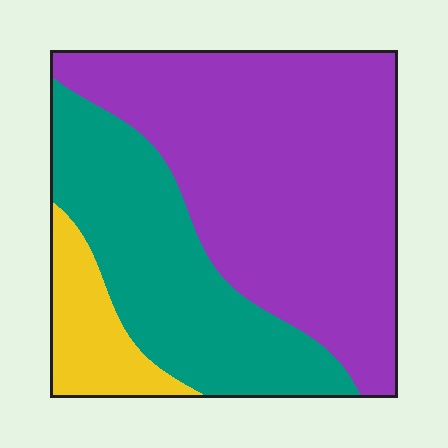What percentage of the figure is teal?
Teal takes up about one third (1/3) of the figure.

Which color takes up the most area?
Purple, at roughly 55%.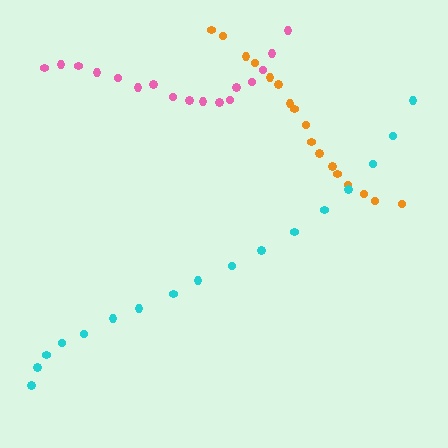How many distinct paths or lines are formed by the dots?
There are 3 distinct paths.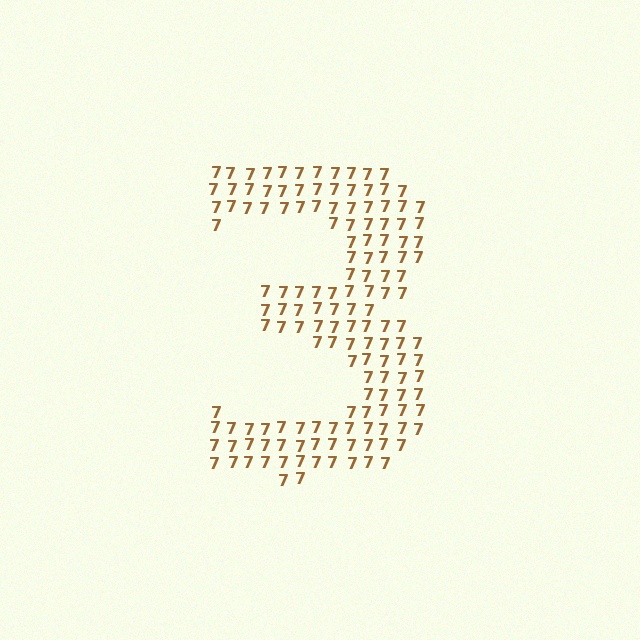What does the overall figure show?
The overall figure shows the digit 3.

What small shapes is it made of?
It is made of small digit 7's.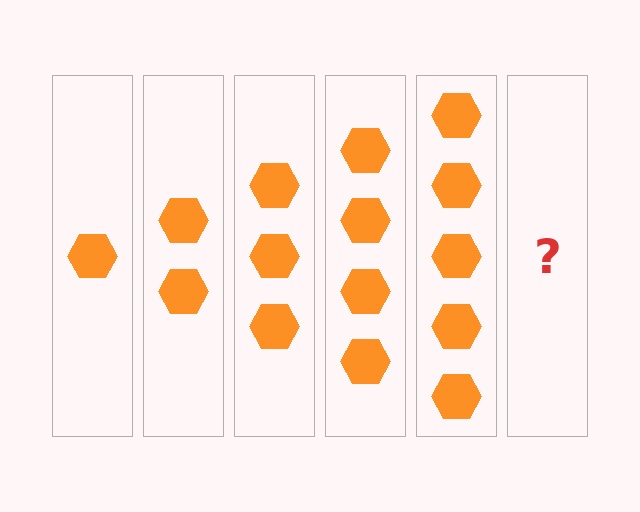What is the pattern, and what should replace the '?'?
The pattern is that each step adds one more hexagon. The '?' should be 6 hexagons.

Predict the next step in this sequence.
The next step is 6 hexagons.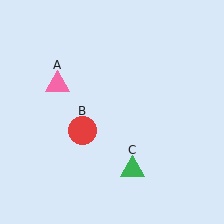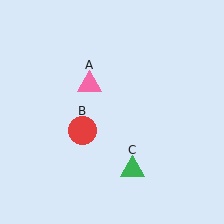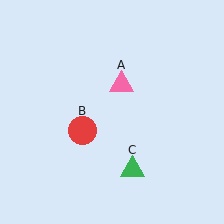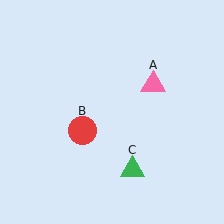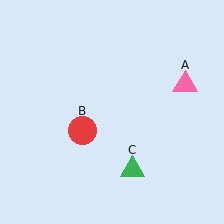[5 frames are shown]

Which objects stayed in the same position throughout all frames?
Red circle (object B) and green triangle (object C) remained stationary.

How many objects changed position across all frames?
1 object changed position: pink triangle (object A).